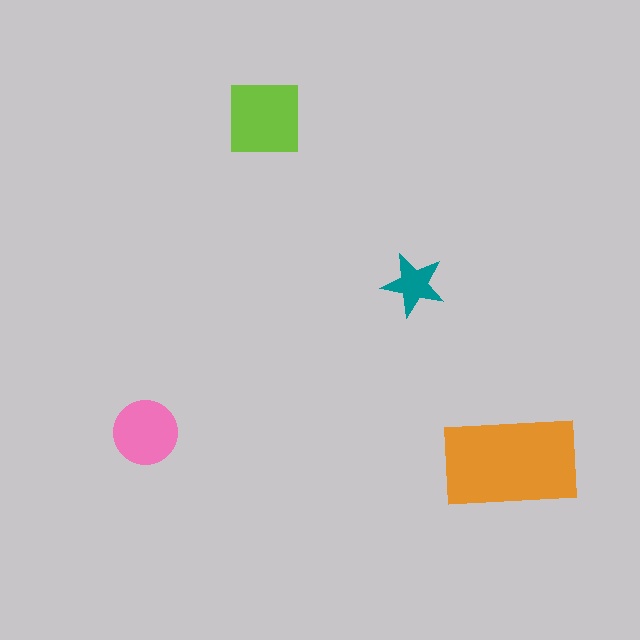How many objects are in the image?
There are 4 objects in the image.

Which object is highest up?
The lime square is topmost.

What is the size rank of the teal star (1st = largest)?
4th.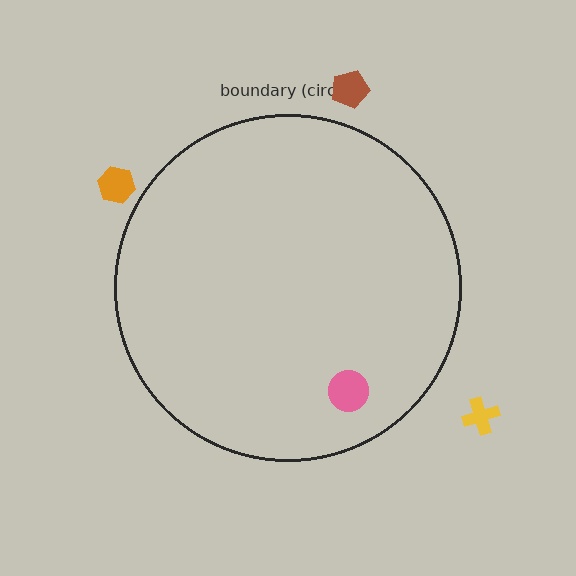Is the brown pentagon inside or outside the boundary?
Outside.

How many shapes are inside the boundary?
1 inside, 3 outside.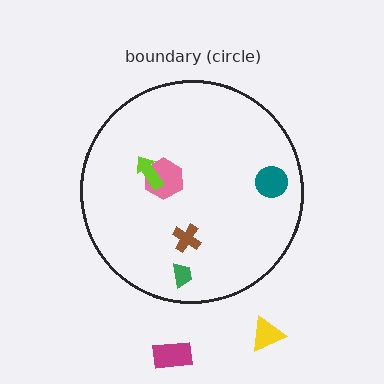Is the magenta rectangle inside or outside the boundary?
Outside.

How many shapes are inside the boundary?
5 inside, 2 outside.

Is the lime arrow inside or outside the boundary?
Inside.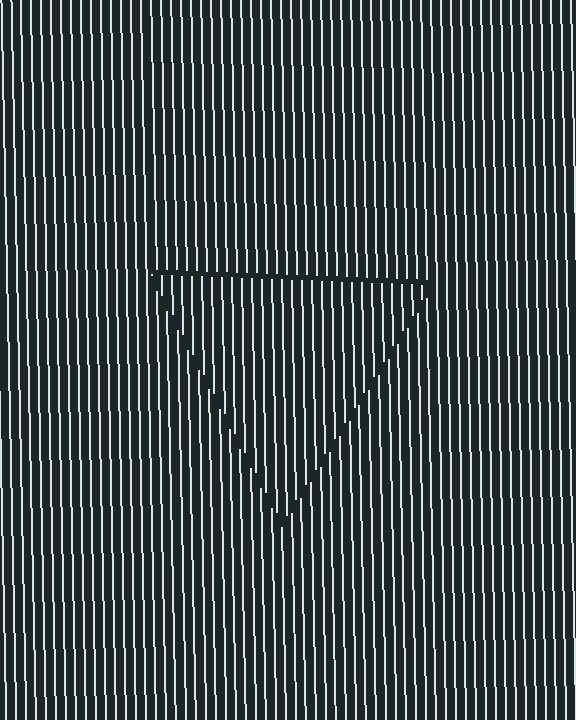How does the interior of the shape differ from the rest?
The interior of the shape contains the same grating, shifted by half a period — the contour is defined by the phase discontinuity where line-ends from the inner and outer gratings abut.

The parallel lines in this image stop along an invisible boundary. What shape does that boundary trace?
An illusory triangle. The interior of the shape contains the same grating, shifted by half a period — the contour is defined by the phase discontinuity where line-ends from the inner and outer gratings abut.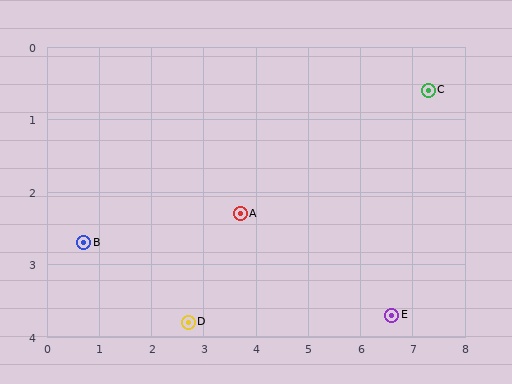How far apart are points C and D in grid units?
Points C and D are about 5.6 grid units apart.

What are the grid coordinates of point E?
Point E is at approximately (6.6, 3.7).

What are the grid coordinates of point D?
Point D is at approximately (2.7, 3.8).